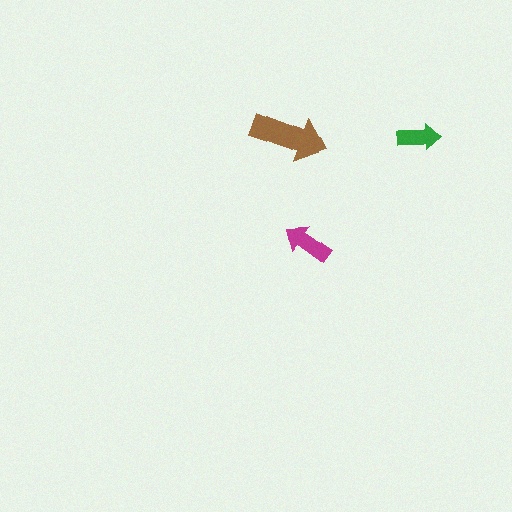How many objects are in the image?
There are 3 objects in the image.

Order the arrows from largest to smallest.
the brown one, the magenta one, the green one.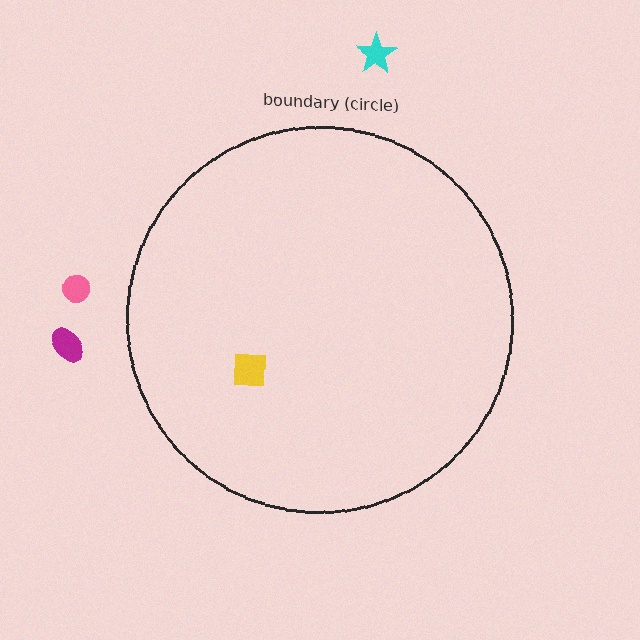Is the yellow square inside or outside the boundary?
Inside.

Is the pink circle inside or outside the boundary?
Outside.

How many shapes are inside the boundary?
1 inside, 3 outside.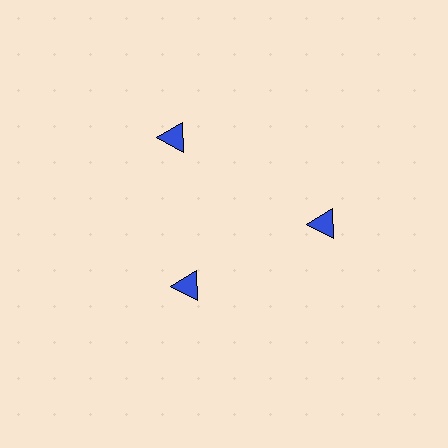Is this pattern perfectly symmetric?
No. The 3 blue triangles are arranged in a ring, but one element near the 7 o'clock position is pulled inward toward the center, breaking the 3-fold rotational symmetry.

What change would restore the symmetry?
The symmetry would be restored by moving it outward, back onto the ring so that all 3 triangles sit at equal angles and equal distance from the center.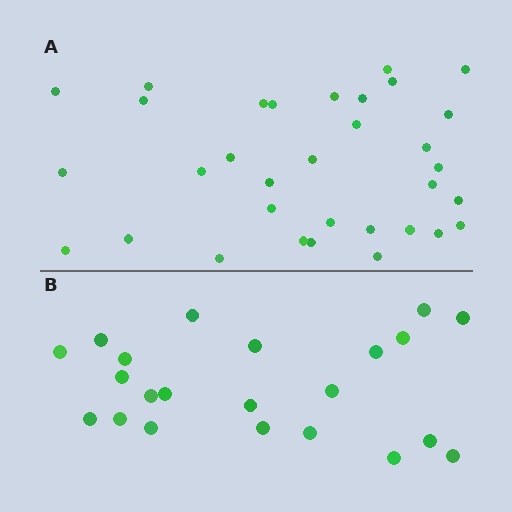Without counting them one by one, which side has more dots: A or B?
Region A (the top region) has more dots.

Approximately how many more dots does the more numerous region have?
Region A has roughly 12 or so more dots than region B.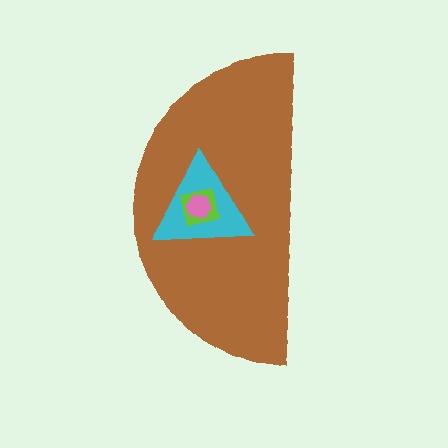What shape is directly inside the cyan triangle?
The lime square.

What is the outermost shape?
The brown semicircle.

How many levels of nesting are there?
4.